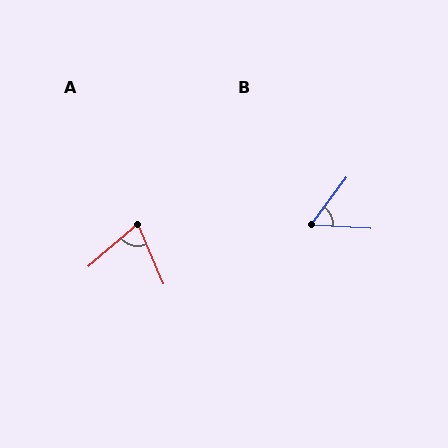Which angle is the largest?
A, at approximately 73 degrees.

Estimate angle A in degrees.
Approximately 73 degrees.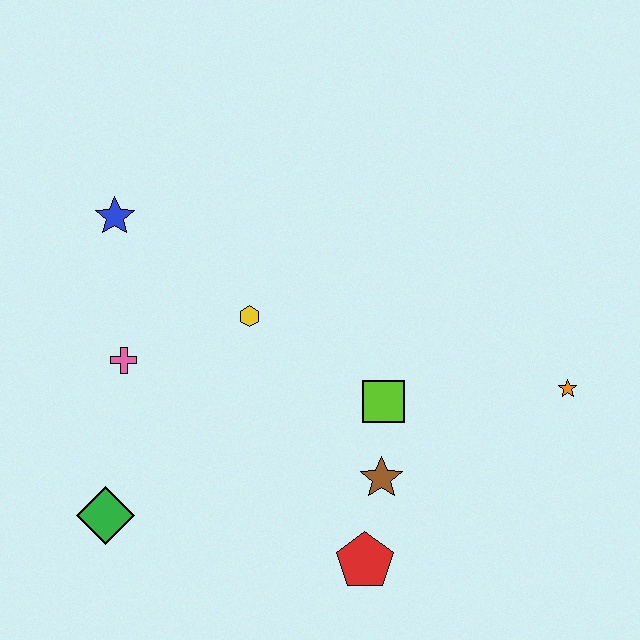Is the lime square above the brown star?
Yes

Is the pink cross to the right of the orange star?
No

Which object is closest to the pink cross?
The yellow hexagon is closest to the pink cross.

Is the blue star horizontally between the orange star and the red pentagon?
No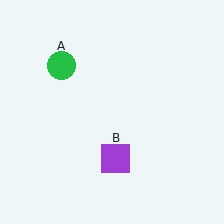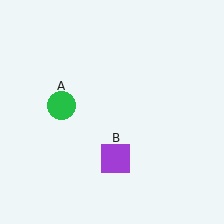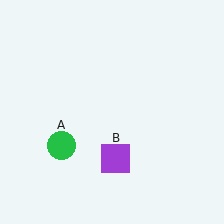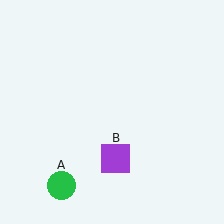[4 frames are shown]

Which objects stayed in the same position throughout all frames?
Purple square (object B) remained stationary.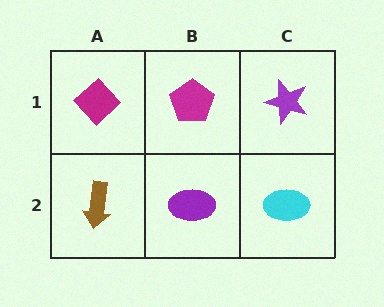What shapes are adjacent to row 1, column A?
A brown arrow (row 2, column A), a magenta pentagon (row 1, column B).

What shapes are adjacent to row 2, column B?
A magenta pentagon (row 1, column B), a brown arrow (row 2, column A), a cyan ellipse (row 2, column C).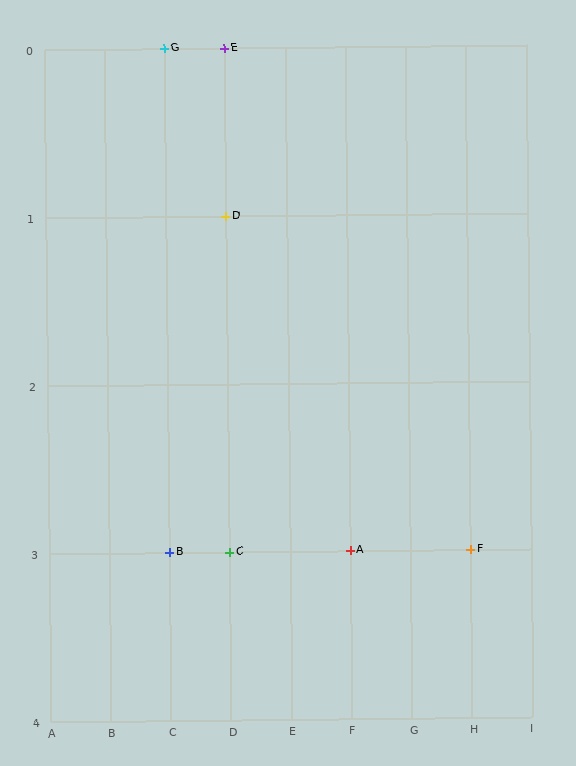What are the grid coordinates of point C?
Point C is at grid coordinates (D, 3).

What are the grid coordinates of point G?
Point G is at grid coordinates (C, 0).